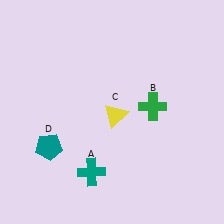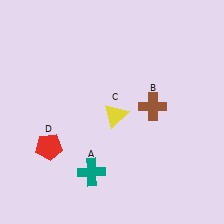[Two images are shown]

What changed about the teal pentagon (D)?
In Image 1, D is teal. In Image 2, it changed to red.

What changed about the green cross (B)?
In Image 1, B is green. In Image 2, it changed to brown.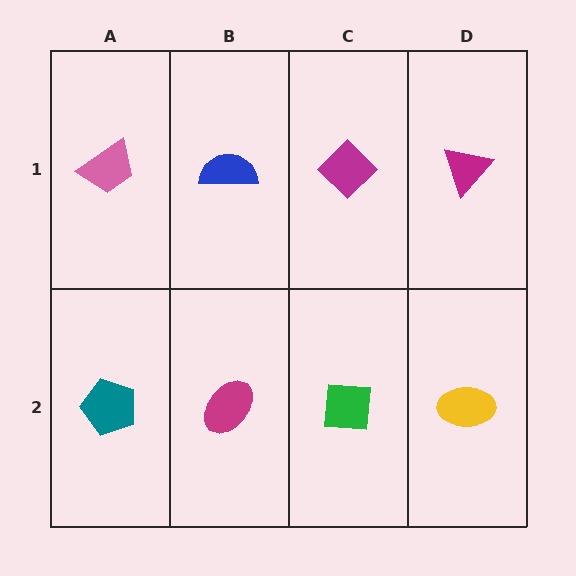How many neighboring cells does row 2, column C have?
3.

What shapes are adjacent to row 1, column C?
A green square (row 2, column C), a blue semicircle (row 1, column B), a magenta triangle (row 1, column D).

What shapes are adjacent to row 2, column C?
A magenta diamond (row 1, column C), a magenta ellipse (row 2, column B), a yellow ellipse (row 2, column D).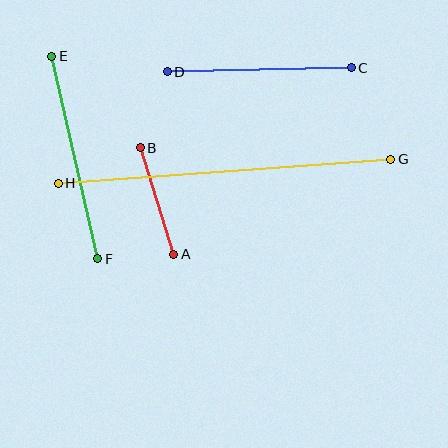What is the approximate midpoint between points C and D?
The midpoint is at approximately (259, 70) pixels.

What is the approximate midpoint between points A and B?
The midpoint is at approximately (157, 201) pixels.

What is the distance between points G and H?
The distance is approximately 333 pixels.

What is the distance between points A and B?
The distance is approximately 112 pixels.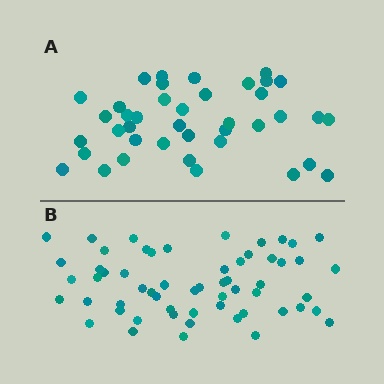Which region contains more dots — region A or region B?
Region B (the bottom region) has more dots.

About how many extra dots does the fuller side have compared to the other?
Region B has approximately 20 more dots than region A.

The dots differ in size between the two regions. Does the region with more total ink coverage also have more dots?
No. Region A has more total ink coverage because its dots are larger, but region B actually contains more individual dots. Total area can be misleading — the number of items is what matters here.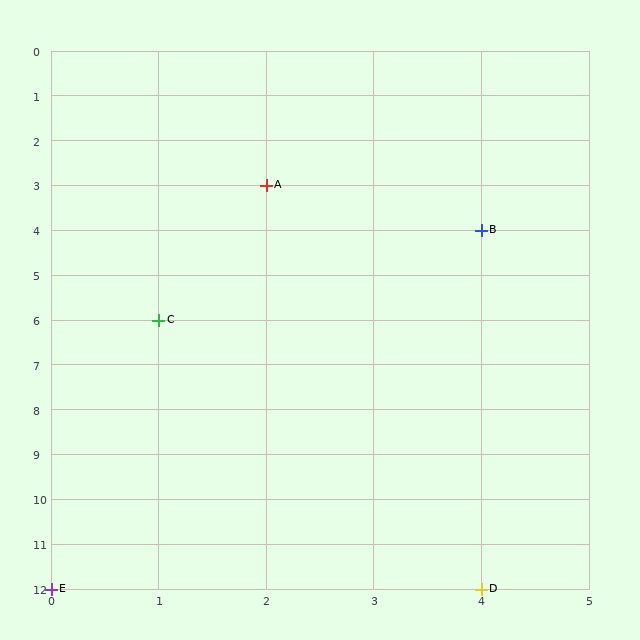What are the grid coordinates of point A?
Point A is at grid coordinates (2, 3).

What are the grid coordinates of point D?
Point D is at grid coordinates (4, 12).